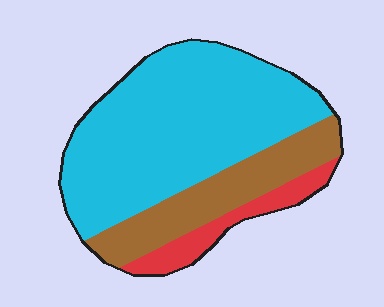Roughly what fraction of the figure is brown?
Brown takes up about one quarter (1/4) of the figure.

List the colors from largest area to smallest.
From largest to smallest: cyan, brown, red.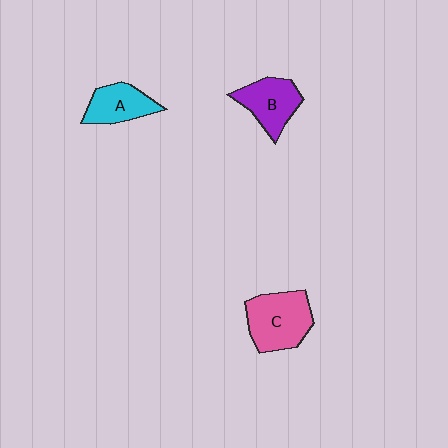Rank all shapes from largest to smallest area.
From largest to smallest: C (pink), B (purple), A (cyan).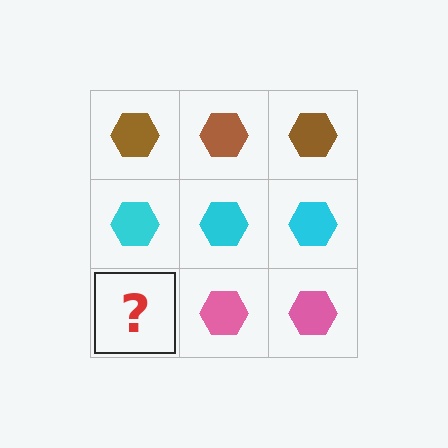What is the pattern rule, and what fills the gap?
The rule is that each row has a consistent color. The gap should be filled with a pink hexagon.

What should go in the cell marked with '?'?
The missing cell should contain a pink hexagon.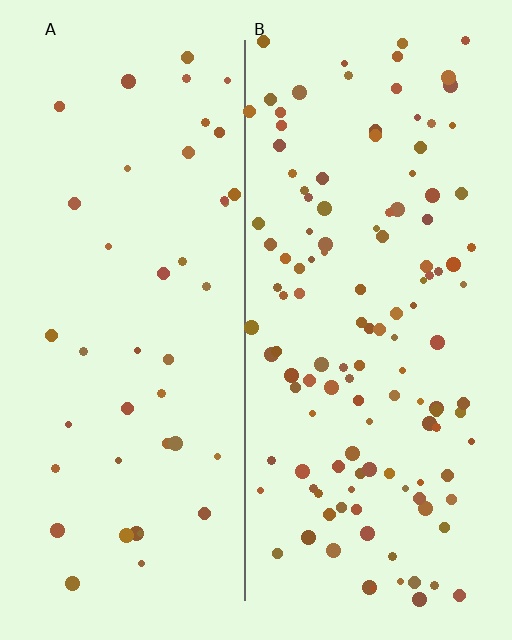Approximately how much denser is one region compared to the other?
Approximately 2.9× — region B over region A.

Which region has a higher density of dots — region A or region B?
B (the right).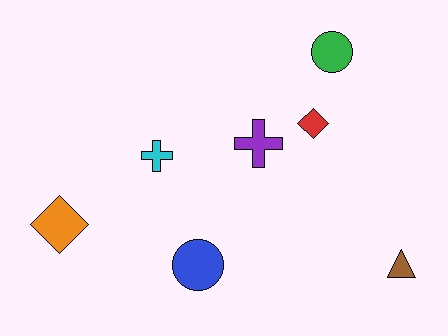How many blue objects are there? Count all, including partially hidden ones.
There is 1 blue object.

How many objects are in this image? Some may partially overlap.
There are 7 objects.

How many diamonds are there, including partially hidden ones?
There are 2 diamonds.